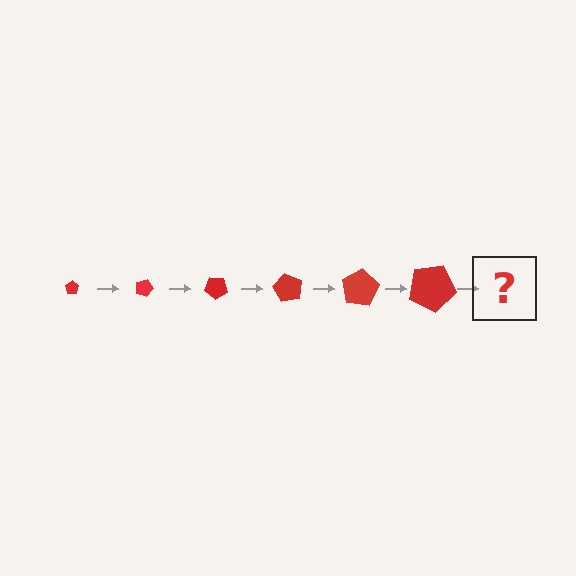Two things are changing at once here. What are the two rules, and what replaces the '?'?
The two rules are that the pentagon grows larger each step and it rotates 20 degrees each step. The '?' should be a pentagon, larger than the previous one and rotated 120 degrees from the start.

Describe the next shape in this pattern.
It should be a pentagon, larger than the previous one and rotated 120 degrees from the start.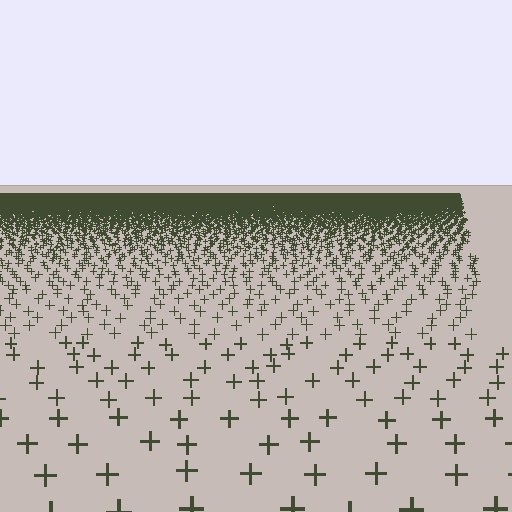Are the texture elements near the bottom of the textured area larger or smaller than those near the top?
Larger. Near the bottom, elements are closer to the viewer and appear at a bigger on-screen size.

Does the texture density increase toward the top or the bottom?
Density increases toward the top.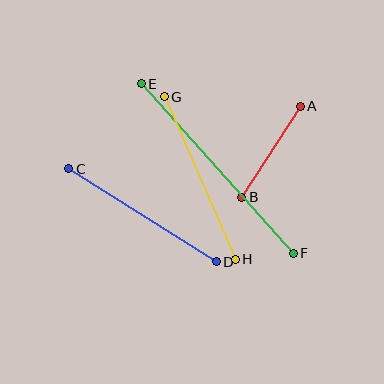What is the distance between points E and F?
The distance is approximately 228 pixels.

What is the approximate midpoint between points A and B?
The midpoint is at approximately (271, 152) pixels.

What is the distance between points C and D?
The distance is approximately 174 pixels.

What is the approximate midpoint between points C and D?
The midpoint is at approximately (143, 215) pixels.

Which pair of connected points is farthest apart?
Points E and F are farthest apart.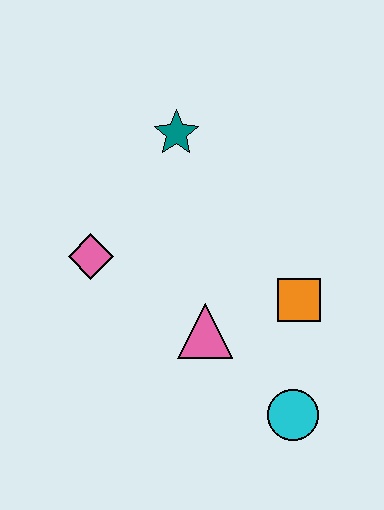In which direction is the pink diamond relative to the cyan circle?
The pink diamond is to the left of the cyan circle.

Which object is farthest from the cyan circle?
The teal star is farthest from the cyan circle.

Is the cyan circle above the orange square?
No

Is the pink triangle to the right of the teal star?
Yes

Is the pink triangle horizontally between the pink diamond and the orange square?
Yes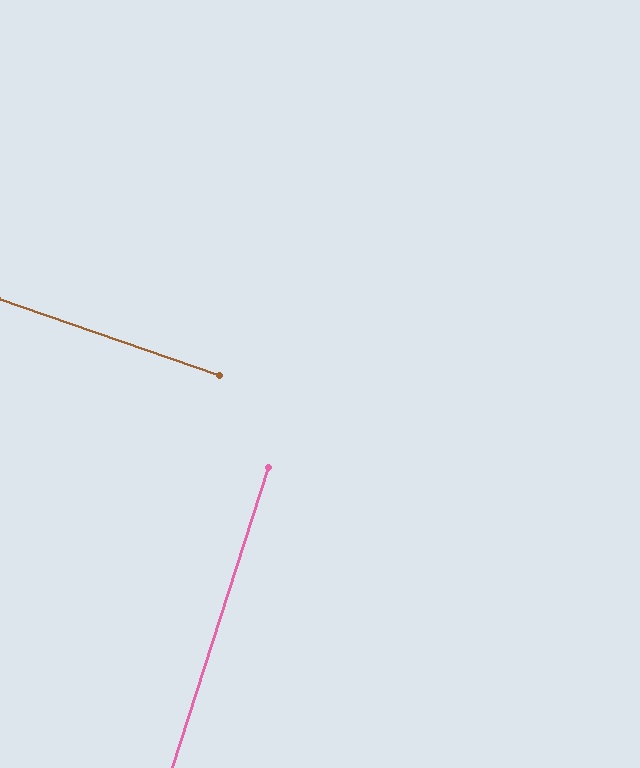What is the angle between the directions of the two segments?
Approximately 89 degrees.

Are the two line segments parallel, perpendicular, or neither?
Perpendicular — they meet at approximately 89°.